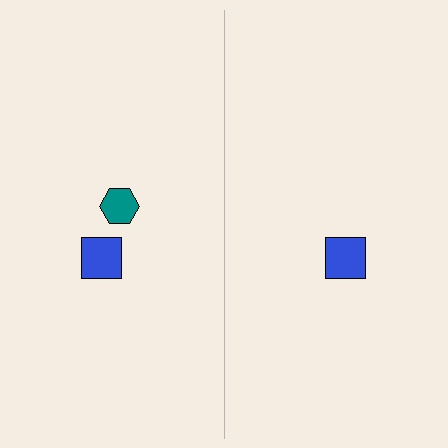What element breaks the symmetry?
A teal hexagon is missing from the right side.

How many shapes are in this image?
There are 3 shapes in this image.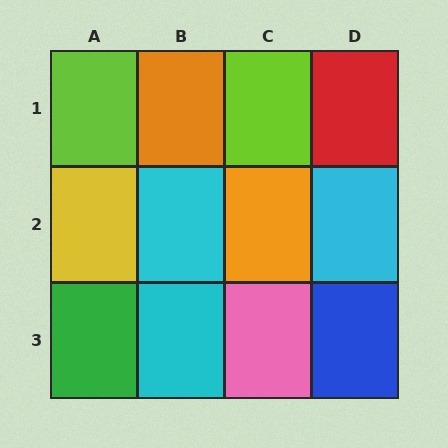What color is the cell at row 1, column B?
Orange.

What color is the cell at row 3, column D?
Blue.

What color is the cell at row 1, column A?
Lime.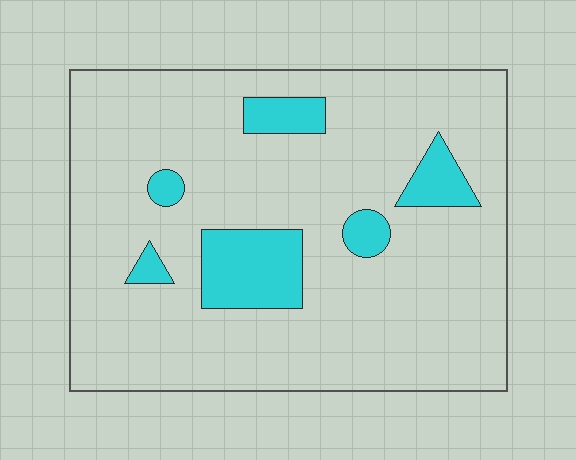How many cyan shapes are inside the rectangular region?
6.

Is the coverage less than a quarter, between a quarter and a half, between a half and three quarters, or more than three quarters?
Less than a quarter.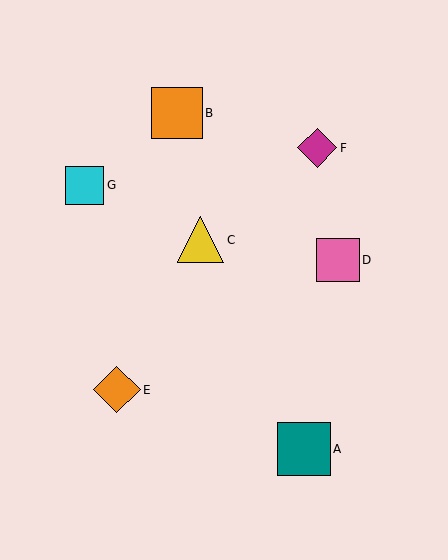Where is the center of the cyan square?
The center of the cyan square is at (85, 185).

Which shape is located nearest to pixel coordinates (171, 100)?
The orange square (labeled B) at (177, 113) is nearest to that location.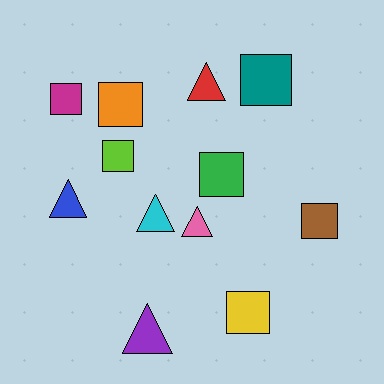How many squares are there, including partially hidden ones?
There are 7 squares.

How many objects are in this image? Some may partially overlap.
There are 12 objects.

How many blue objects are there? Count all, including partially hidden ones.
There is 1 blue object.